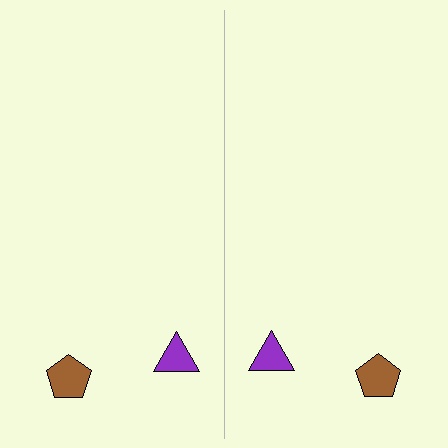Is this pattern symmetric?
Yes, this pattern has bilateral (reflection) symmetry.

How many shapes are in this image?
There are 4 shapes in this image.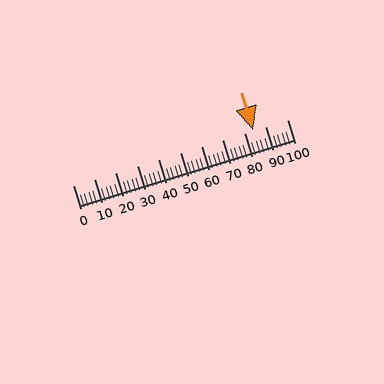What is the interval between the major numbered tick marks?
The major tick marks are spaced 10 units apart.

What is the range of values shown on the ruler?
The ruler shows values from 0 to 100.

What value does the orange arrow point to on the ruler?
The orange arrow points to approximately 84.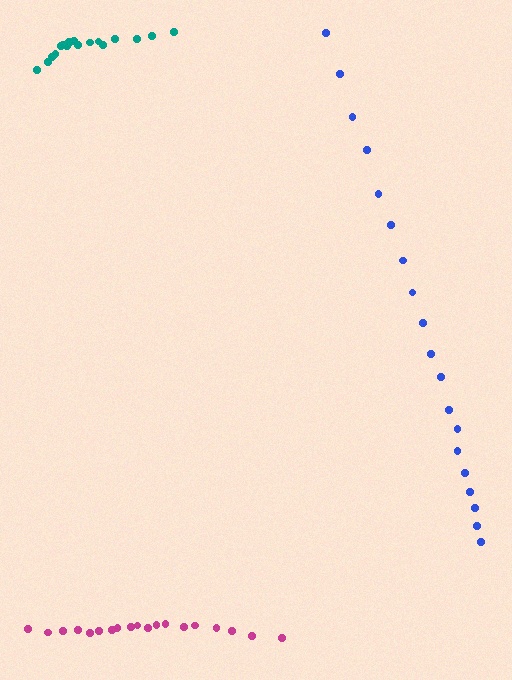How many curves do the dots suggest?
There are 3 distinct paths.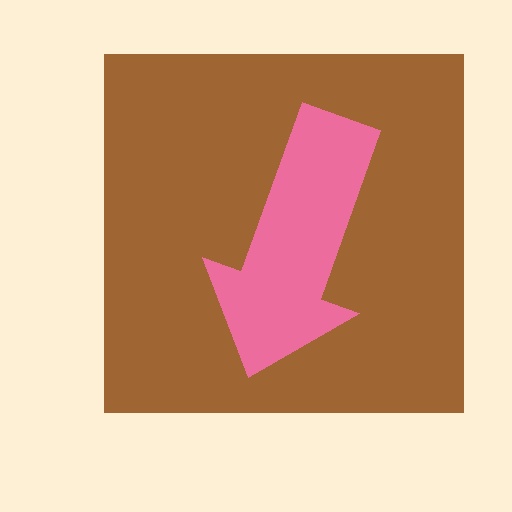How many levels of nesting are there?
2.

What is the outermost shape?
The brown square.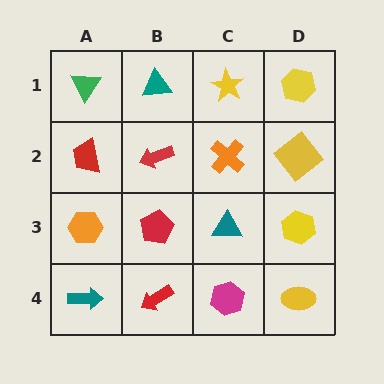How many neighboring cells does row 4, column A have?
2.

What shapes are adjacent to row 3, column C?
An orange cross (row 2, column C), a magenta hexagon (row 4, column C), a red pentagon (row 3, column B), a yellow hexagon (row 3, column D).